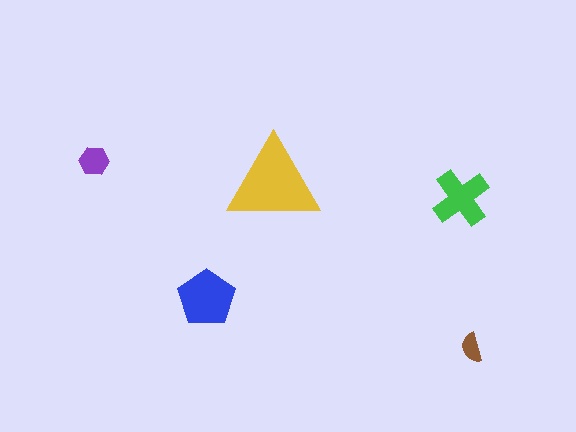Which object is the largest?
The yellow triangle.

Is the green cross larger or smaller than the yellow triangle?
Smaller.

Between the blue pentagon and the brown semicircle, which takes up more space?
The blue pentagon.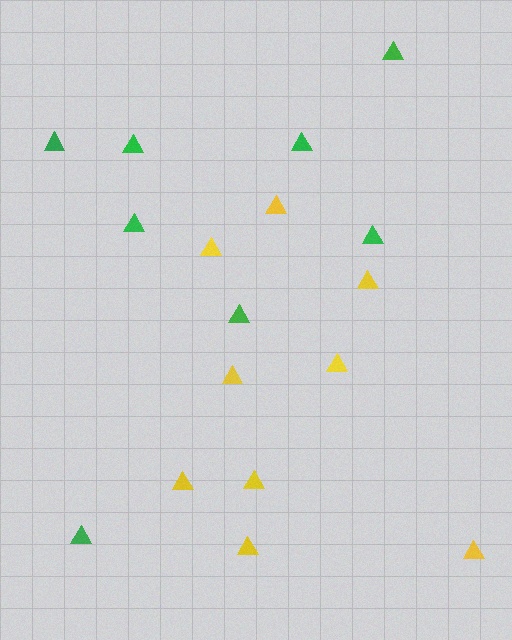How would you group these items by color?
There are 2 groups: one group of yellow triangles (9) and one group of green triangles (8).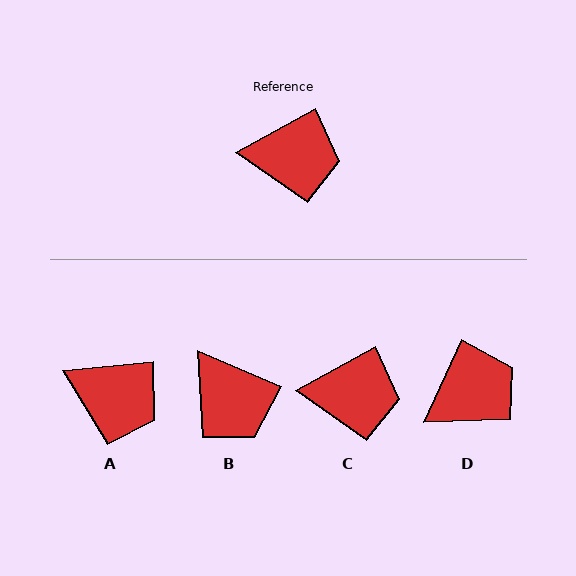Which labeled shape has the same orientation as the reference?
C.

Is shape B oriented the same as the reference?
No, it is off by about 52 degrees.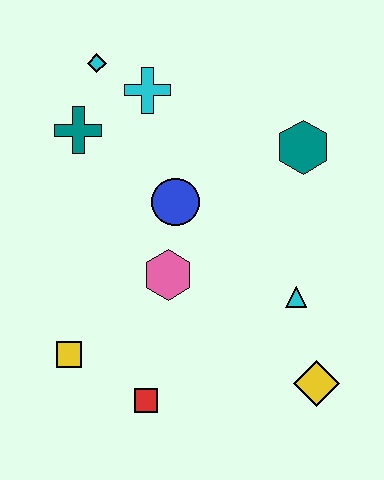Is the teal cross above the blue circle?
Yes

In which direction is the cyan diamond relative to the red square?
The cyan diamond is above the red square.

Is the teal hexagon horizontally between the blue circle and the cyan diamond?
No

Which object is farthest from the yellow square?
The teal hexagon is farthest from the yellow square.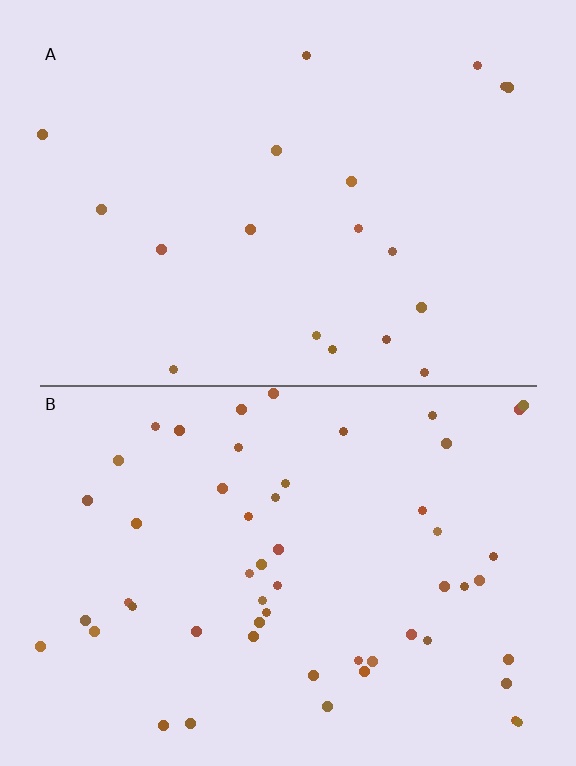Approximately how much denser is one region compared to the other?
Approximately 2.8× — region B over region A.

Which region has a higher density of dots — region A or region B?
B (the bottom).